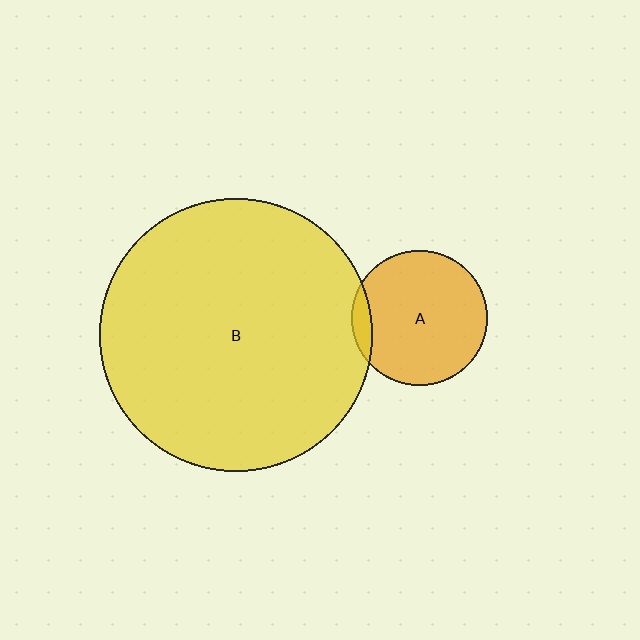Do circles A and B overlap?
Yes.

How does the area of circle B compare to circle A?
Approximately 4.0 times.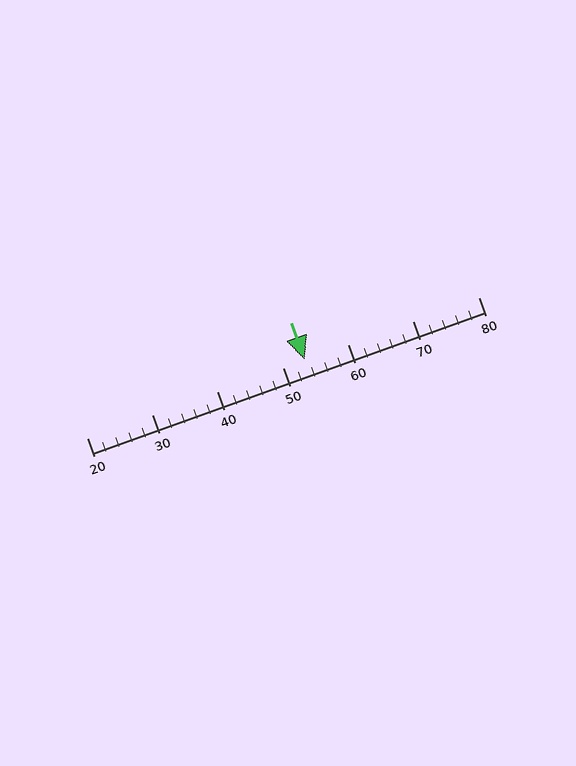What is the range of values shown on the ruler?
The ruler shows values from 20 to 80.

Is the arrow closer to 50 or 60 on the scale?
The arrow is closer to 50.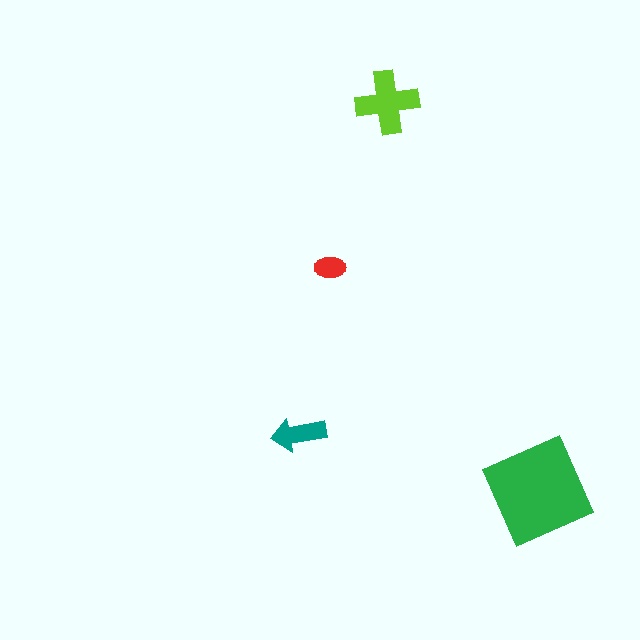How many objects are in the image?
There are 4 objects in the image.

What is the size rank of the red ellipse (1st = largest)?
4th.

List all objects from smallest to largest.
The red ellipse, the teal arrow, the lime cross, the green diamond.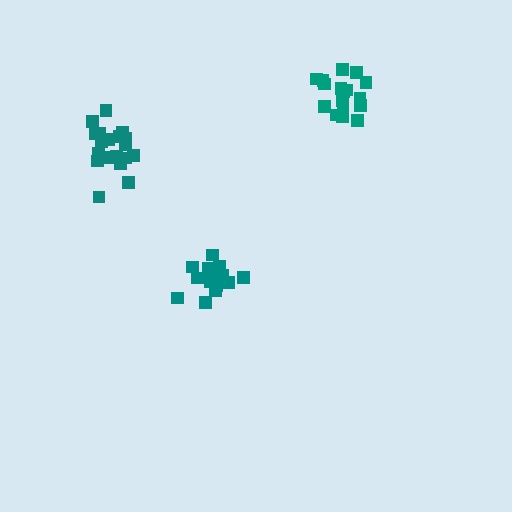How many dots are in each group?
Group 1: 17 dots, Group 2: 16 dots, Group 3: 19 dots (52 total).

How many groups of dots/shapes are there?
There are 3 groups.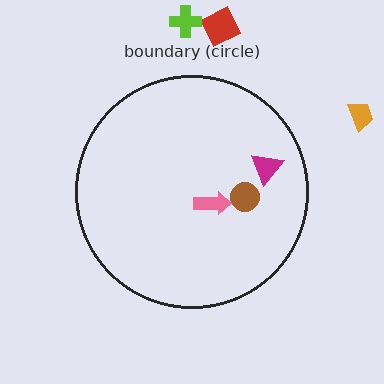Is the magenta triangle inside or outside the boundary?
Inside.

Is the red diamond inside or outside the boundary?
Outside.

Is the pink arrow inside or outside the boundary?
Inside.